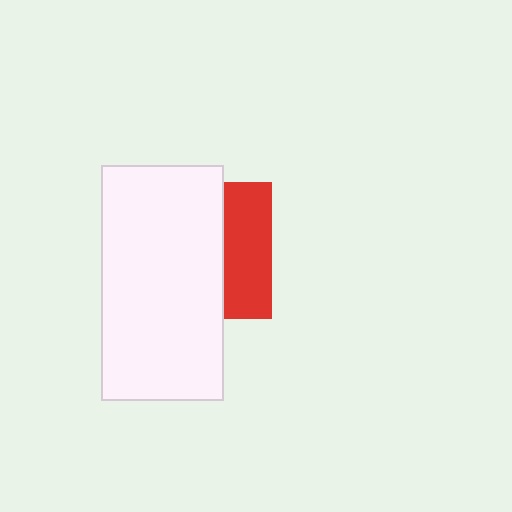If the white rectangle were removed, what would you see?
You would see the complete red square.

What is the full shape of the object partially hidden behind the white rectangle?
The partially hidden object is a red square.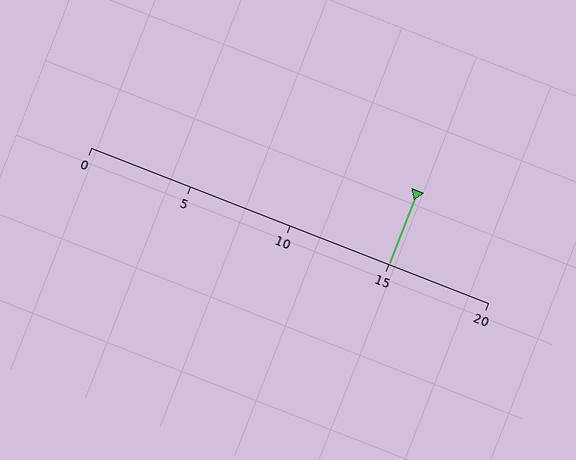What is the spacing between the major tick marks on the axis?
The major ticks are spaced 5 apart.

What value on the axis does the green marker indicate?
The marker indicates approximately 15.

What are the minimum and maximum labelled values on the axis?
The axis runs from 0 to 20.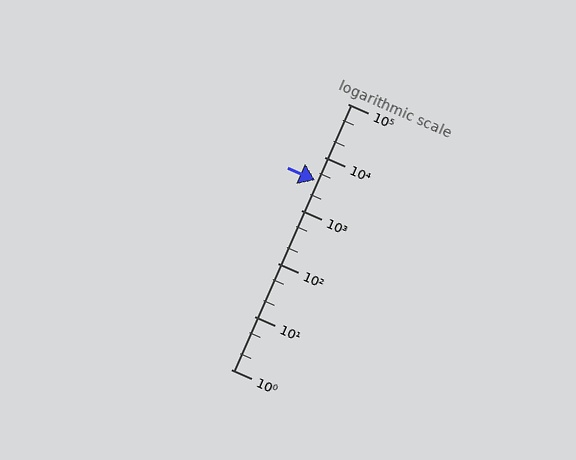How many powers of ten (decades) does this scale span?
The scale spans 5 decades, from 1 to 100000.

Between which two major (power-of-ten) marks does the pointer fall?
The pointer is between 1000 and 10000.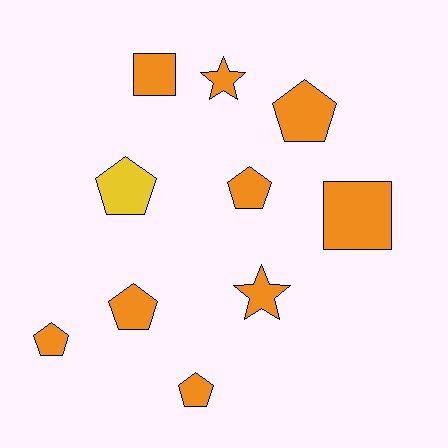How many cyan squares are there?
There are no cyan squares.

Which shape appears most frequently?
Pentagon, with 6 objects.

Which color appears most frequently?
Orange, with 9 objects.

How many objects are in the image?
There are 10 objects.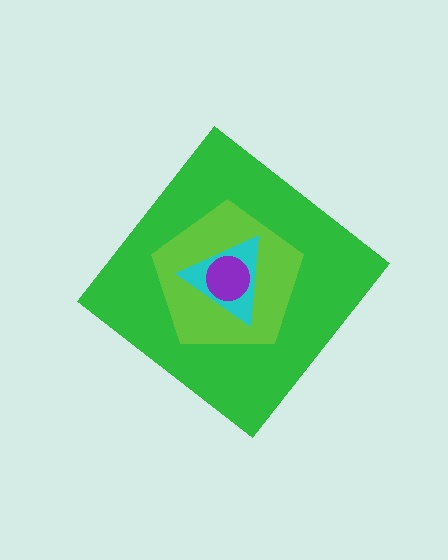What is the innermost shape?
The purple circle.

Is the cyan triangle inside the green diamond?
Yes.